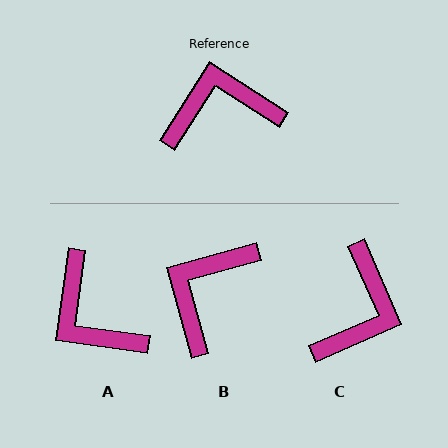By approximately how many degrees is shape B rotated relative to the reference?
Approximately 48 degrees counter-clockwise.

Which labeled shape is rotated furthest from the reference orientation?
C, about 124 degrees away.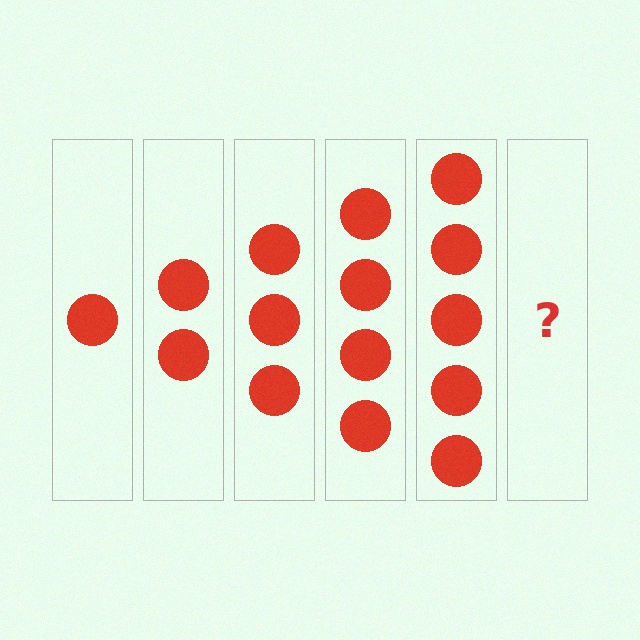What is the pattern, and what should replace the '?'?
The pattern is that each step adds one more circle. The '?' should be 6 circles.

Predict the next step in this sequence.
The next step is 6 circles.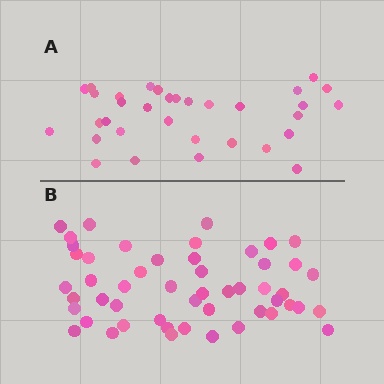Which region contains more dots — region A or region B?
Region B (the bottom region) has more dots.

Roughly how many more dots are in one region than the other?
Region B has approximately 20 more dots than region A.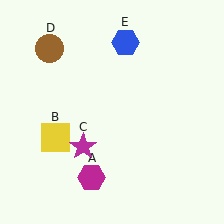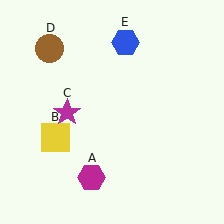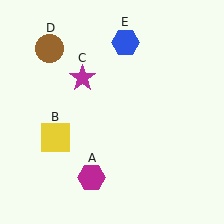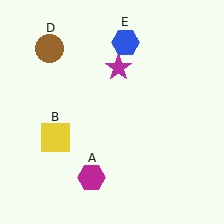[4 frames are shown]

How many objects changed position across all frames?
1 object changed position: magenta star (object C).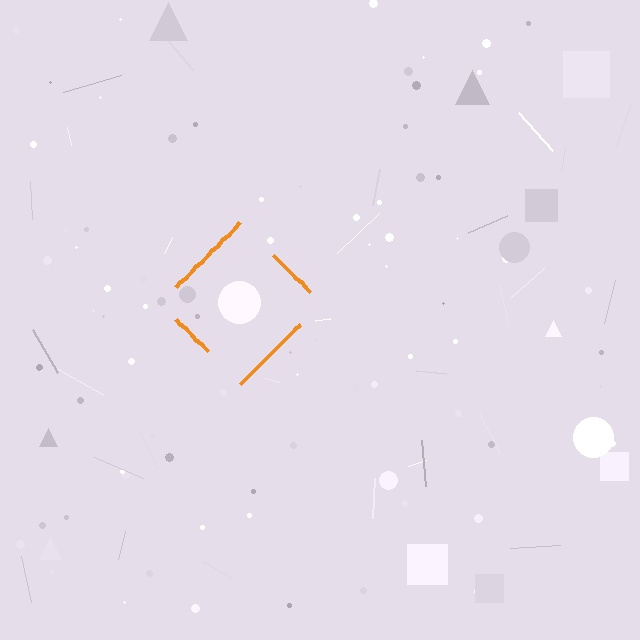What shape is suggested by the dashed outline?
The dashed outline suggests a diamond.